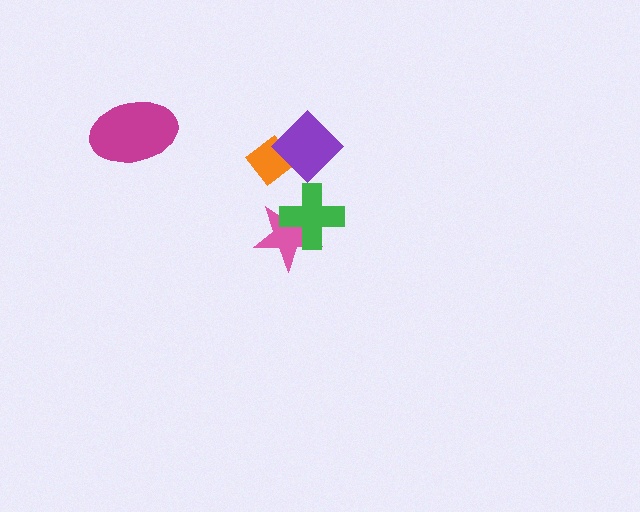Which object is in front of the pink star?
The green cross is in front of the pink star.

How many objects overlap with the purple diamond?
1 object overlaps with the purple diamond.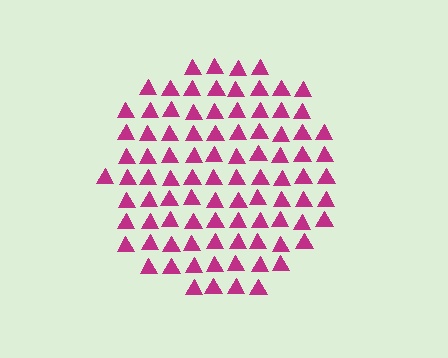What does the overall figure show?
The overall figure shows a circle.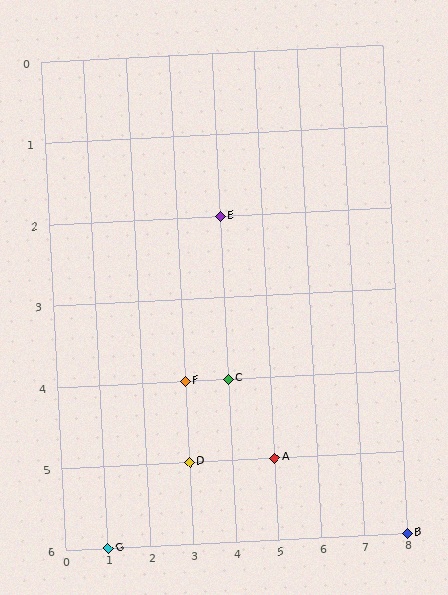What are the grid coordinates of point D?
Point D is at grid coordinates (3, 5).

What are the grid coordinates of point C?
Point C is at grid coordinates (4, 4).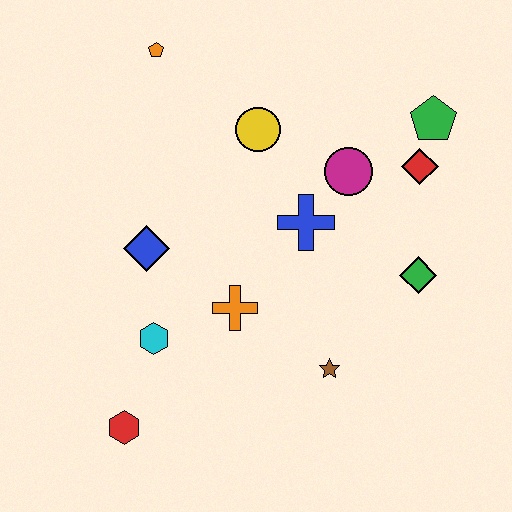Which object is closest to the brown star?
The orange cross is closest to the brown star.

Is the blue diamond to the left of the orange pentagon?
Yes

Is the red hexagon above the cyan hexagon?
No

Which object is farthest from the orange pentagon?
The red hexagon is farthest from the orange pentagon.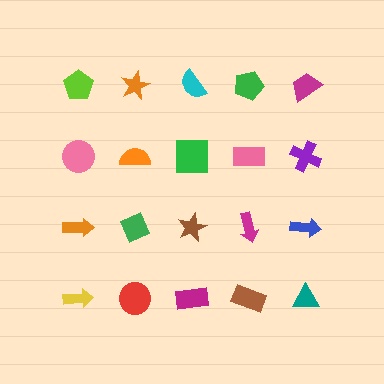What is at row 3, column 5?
A blue arrow.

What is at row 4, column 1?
A yellow arrow.